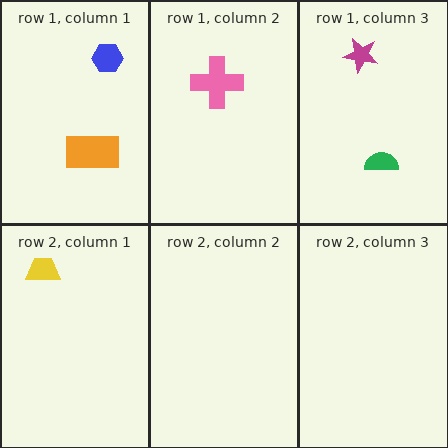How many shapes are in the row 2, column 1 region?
1.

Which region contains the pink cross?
The row 1, column 2 region.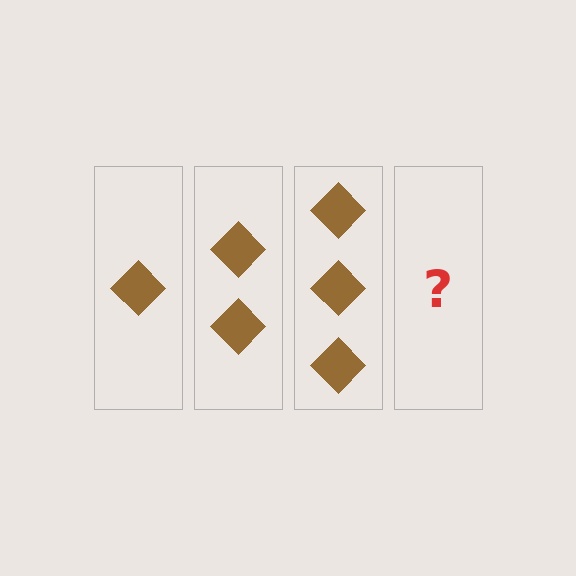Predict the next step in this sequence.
The next step is 4 diamonds.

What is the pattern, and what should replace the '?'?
The pattern is that each step adds one more diamond. The '?' should be 4 diamonds.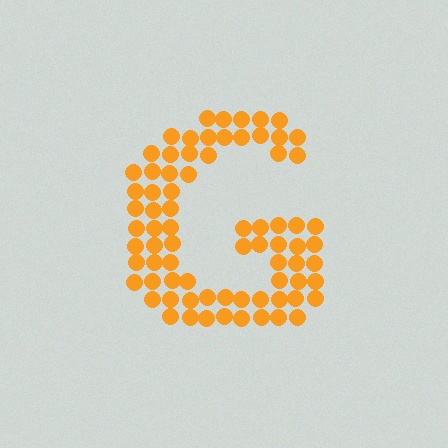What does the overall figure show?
The overall figure shows the letter G.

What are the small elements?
The small elements are circles.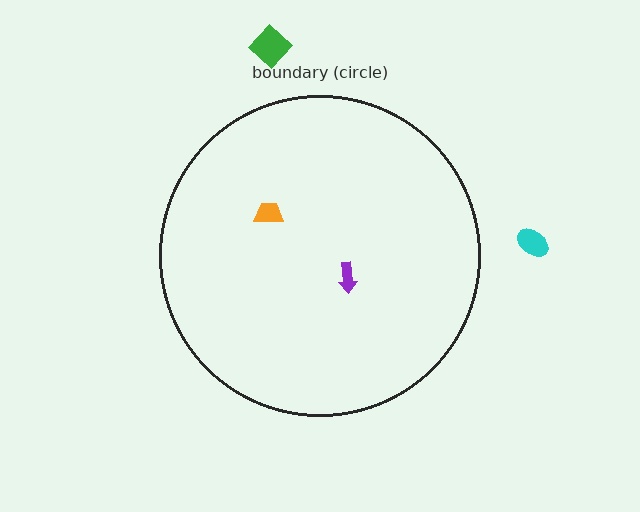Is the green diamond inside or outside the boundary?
Outside.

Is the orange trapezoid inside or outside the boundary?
Inside.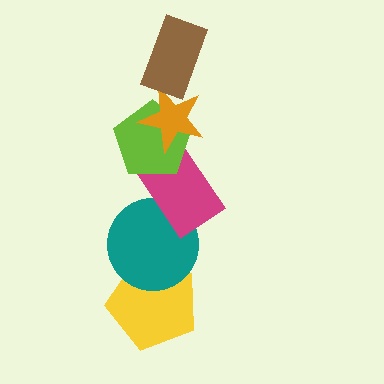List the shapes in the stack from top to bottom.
From top to bottom: the brown rectangle, the orange star, the lime pentagon, the magenta rectangle, the teal circle, the yellow pentagon.